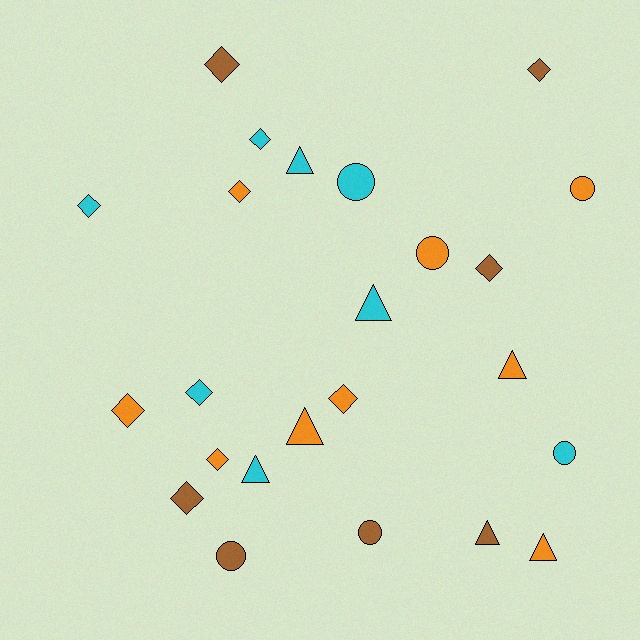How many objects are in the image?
There are 24 objects.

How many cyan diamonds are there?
There are 3 cyan diamonds.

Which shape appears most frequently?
Diamond, with 11 objects.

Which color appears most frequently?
Orange, with 9 objects.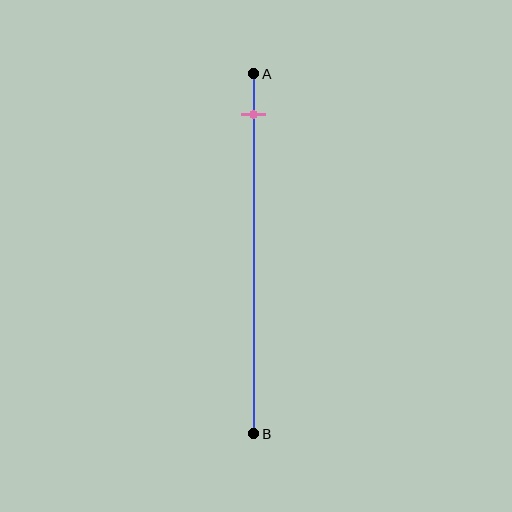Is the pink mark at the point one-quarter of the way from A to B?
No, the mark is at about 10% from A, not at the 25% one-quarter point.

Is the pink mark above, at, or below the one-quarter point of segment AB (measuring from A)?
The pink mark is above the one-quarter point of segment AB.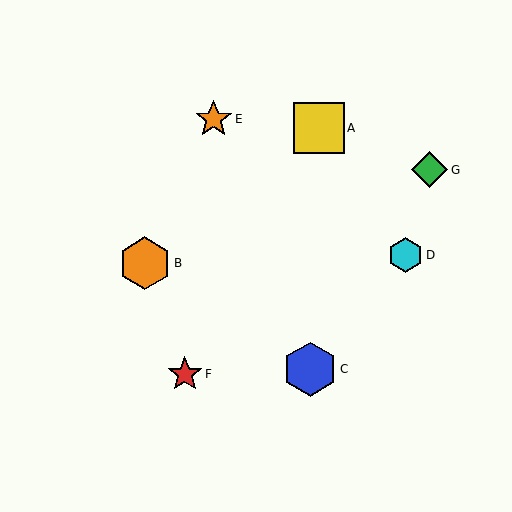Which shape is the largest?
The blue hexagon (labeled C) is the largest.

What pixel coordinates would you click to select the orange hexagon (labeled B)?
Click at (145, 263) to select the orange hexagon B.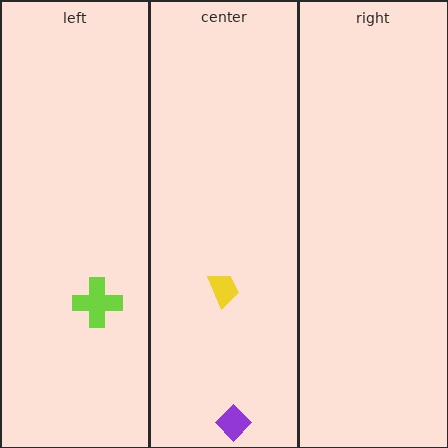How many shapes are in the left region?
1.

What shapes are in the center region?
The yellow trapezoid, the purple diamond.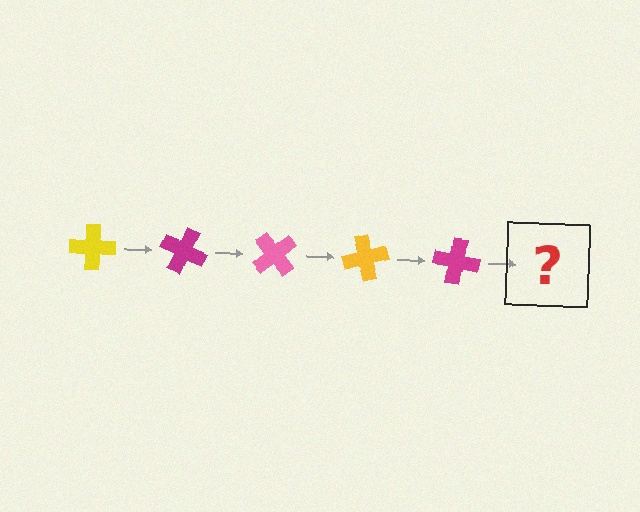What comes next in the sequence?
The next element should be a pink cross, rotated 125 degrees from the start.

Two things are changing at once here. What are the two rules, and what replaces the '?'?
The two rules are that it rotates 25 degrees each step and the color cycles through yellow, magenta, and pink. The '?' should be a pink cross, rotated 125 degrees from the start.